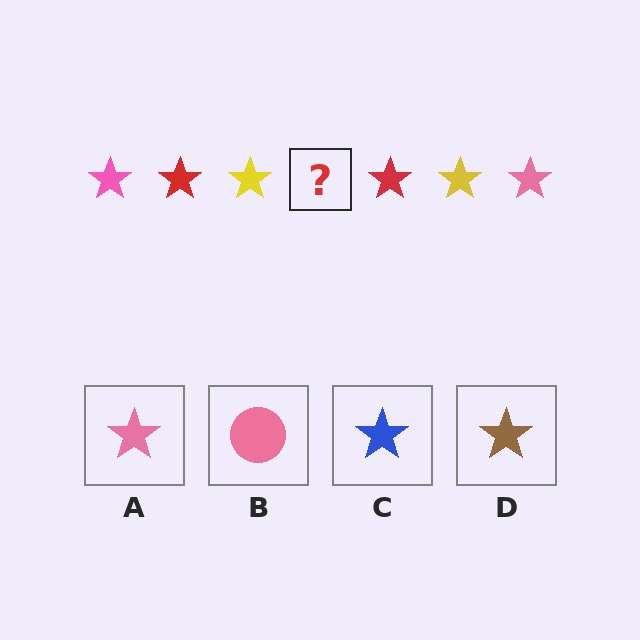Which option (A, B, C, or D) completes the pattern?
A.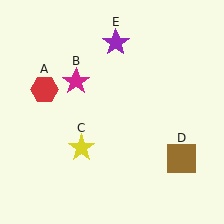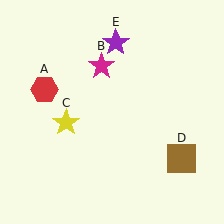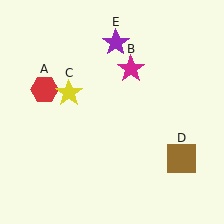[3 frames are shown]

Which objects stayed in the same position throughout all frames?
Red hexagon (object A) and brown square (object D) and purple star (object E) remained stationary.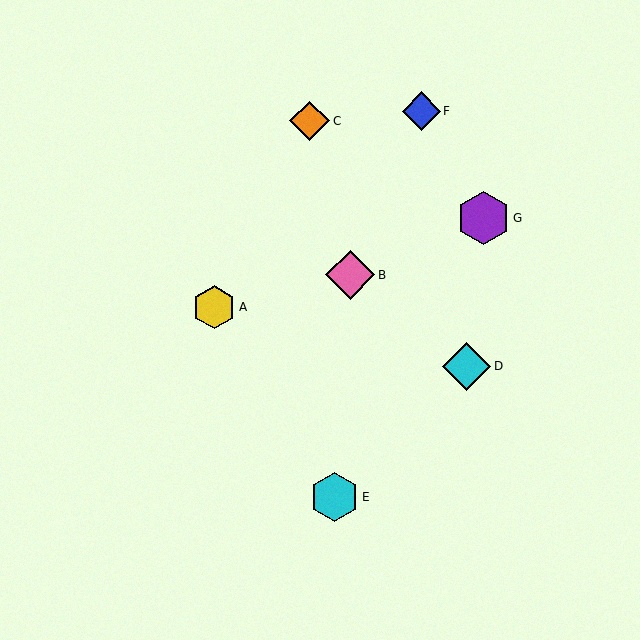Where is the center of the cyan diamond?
The center of the cyan diamond is at (467, 367).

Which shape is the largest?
The purple hexagon (labeled G) is the largest.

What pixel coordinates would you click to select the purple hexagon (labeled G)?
Click at (483, 218) to select the purple hexagon G.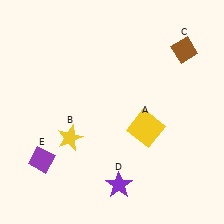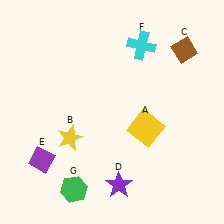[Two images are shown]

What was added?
A cyan cross (F), a green hexagon (G) were added in Image 2.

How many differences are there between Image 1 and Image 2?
There are 2 differences between the two images.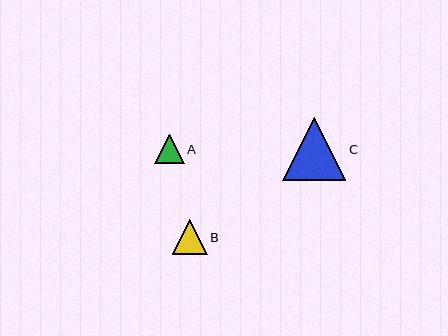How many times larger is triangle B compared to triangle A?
Triangle B is approximately 1.2 times the size of triangle A.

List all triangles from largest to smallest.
From largest to smallest: C, B, A.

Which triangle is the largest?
Triangle C is the largest with a size of approximately 63 pixels.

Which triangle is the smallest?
Triangle A is the smallest with a size of approximately 30 pixels.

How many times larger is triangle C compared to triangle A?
Triangle C is approximately 2.1 times the size of triangle A.